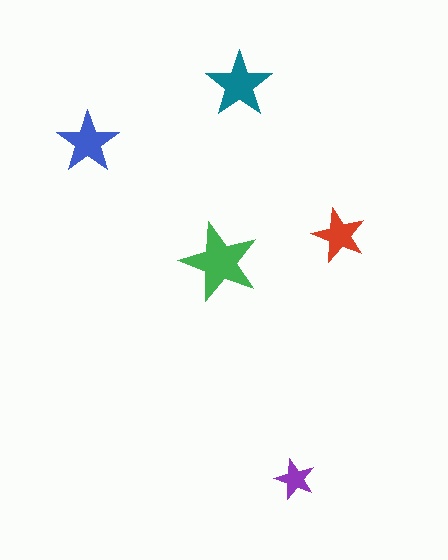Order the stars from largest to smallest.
the green one, the teal one, the blue one, the red one, the purple one.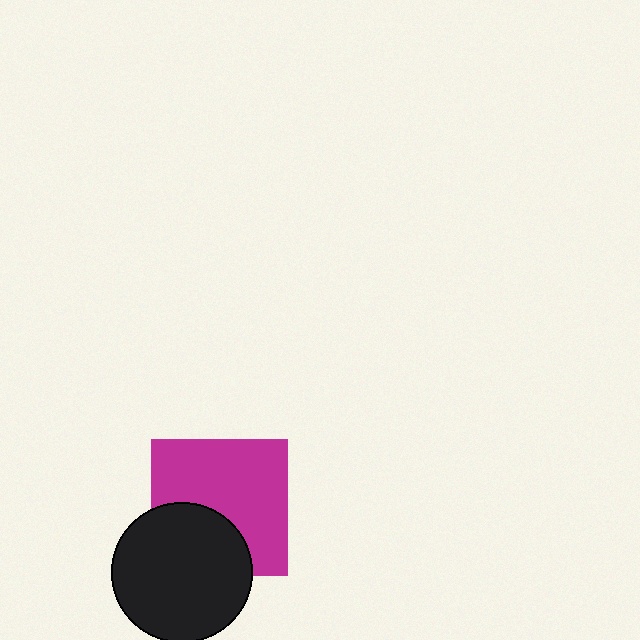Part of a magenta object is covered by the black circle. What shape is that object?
It is a square.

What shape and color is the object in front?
The object in front is a black circle.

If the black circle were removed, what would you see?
You would see the complete magenta square.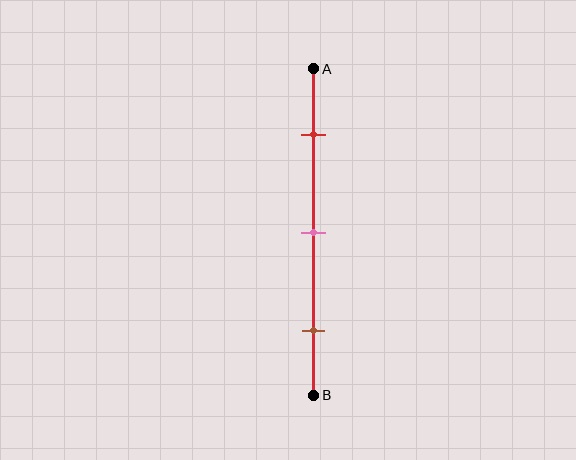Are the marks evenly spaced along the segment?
Yes, the marks are approximately evenly spaced.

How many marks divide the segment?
There are 3 marks dividing the segment.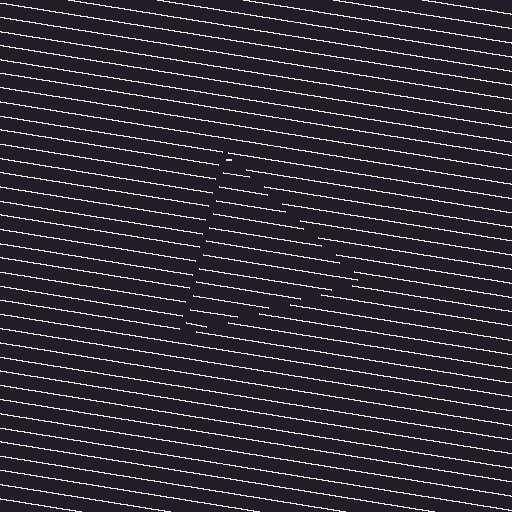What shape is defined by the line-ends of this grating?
An illusory triangle. The interior of the shape contains the same grating, shifted by half a period — the contour is defined by the phase discontinuity where line-ends from the inner and outer gratings abut.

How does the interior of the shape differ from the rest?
The interior of the shape contains the same grating, shifted by half a period — the contour is defined by the phase discontinuity where line-ends from the inner and outer gratings abut.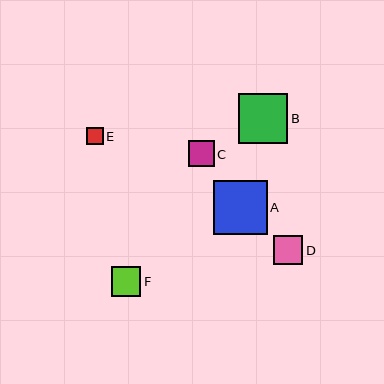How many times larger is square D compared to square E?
Square D is approximately 1.8 times the size of square E.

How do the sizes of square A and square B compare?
Square A and square B are approximately the same size.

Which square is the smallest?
Square E is the smallest with a size of approximately 17 pixels.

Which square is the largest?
Square A is the largest with a size of approximately 54 pixels.